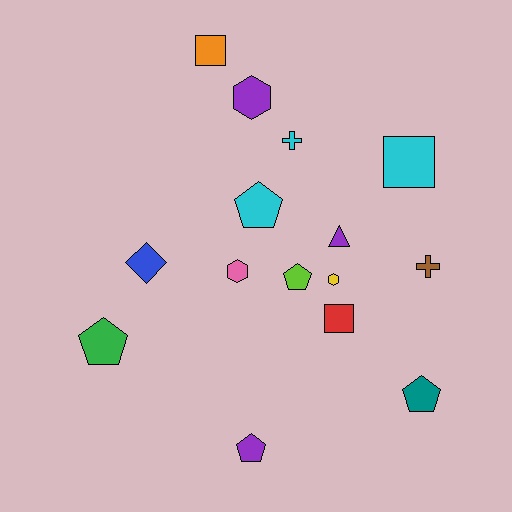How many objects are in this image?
There are 15 objects.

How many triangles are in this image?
There is 1 triangle.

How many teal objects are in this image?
There is 1 teal object.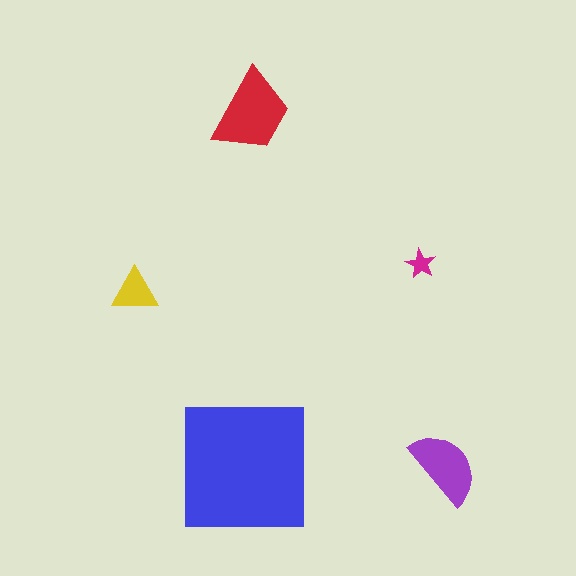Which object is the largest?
The blue square.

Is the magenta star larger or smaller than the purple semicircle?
Smaller.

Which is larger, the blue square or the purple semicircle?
The blue square.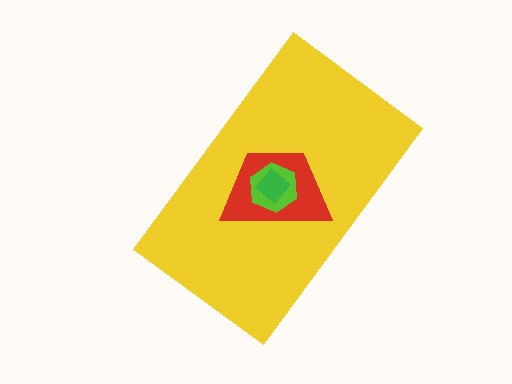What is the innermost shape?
The green diamond.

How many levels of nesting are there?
4.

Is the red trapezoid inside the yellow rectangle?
Yes.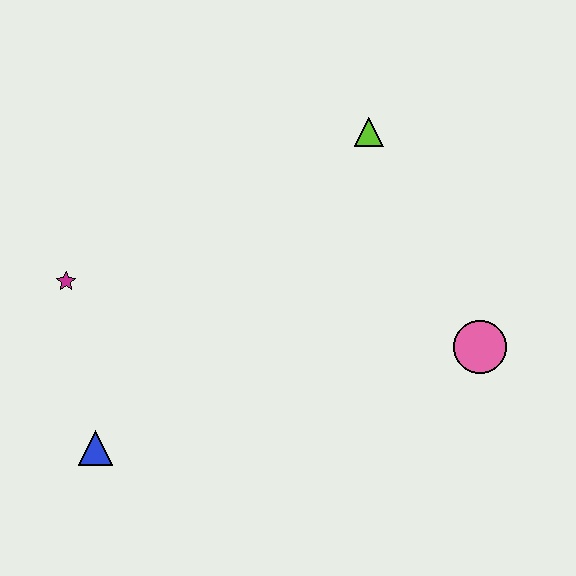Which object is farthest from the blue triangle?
The lime triangle is farthest from the blue triangle.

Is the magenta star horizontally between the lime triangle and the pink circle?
No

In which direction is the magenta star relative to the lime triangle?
The magenta star is to the left of the lime triangle.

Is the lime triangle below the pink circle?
No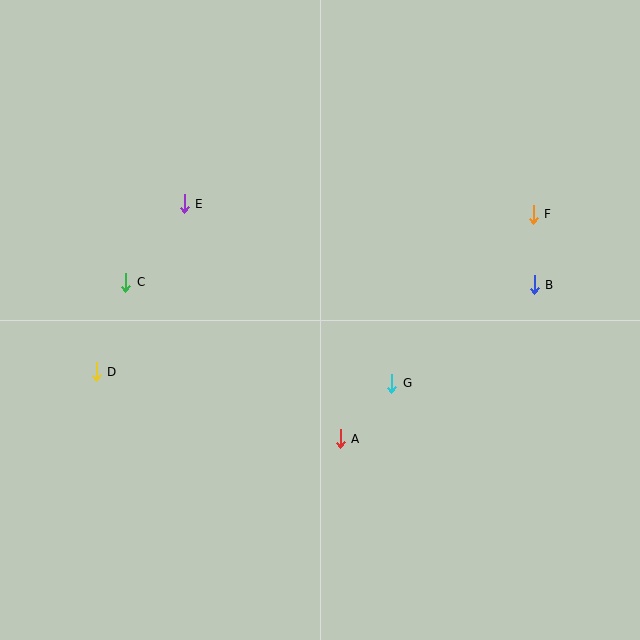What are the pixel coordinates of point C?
Point C is at (126, 282).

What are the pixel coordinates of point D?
Point D is at (96, 372).